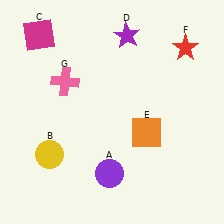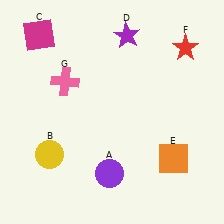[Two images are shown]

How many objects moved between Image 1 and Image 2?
1 object moved between the two images.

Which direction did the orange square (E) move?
The orange square (E) moved right.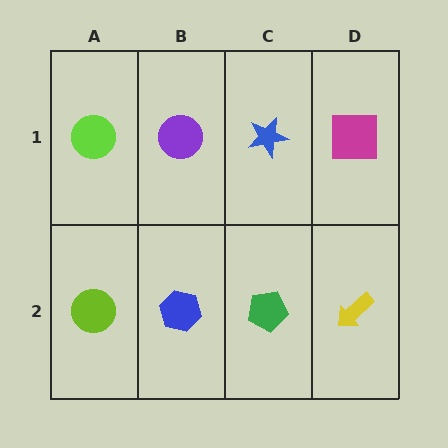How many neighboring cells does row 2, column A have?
2.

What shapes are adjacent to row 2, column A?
A lime circle (row 1, column A), a blue hexagon (row 2, column B).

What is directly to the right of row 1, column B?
A blue star.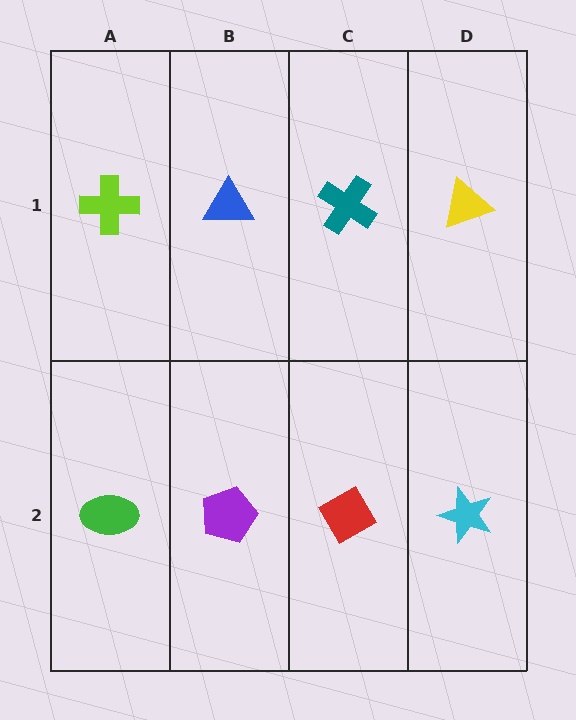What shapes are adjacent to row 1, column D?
A cyan star (row 2, column D), a teal cross (row 1, column C).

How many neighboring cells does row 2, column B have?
3.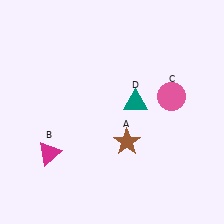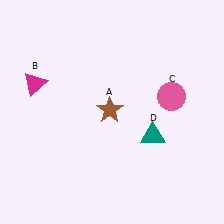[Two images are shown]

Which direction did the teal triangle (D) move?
The teal triangle (D) moved down.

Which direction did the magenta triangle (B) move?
The magenta triangle (B) moved up.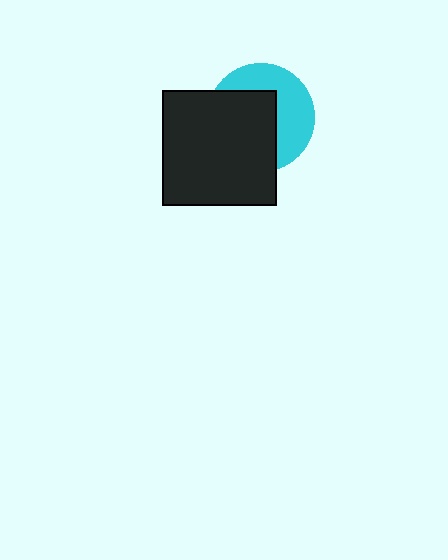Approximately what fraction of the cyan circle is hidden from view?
Roughly 55% of the cyan circle is hidden behind the black square.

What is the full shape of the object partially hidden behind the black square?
The partially hidden object is a cyan circle.